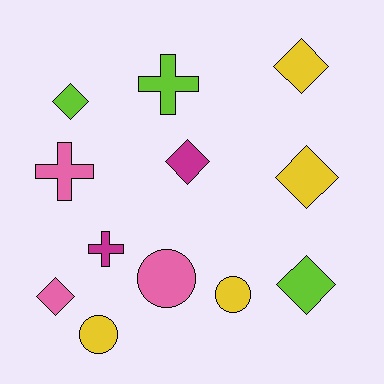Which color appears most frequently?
Yellow, with 4 objects.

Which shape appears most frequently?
Diamond, with 6 objects.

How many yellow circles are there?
There are 2 yellow circles.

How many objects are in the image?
There are 12 objects.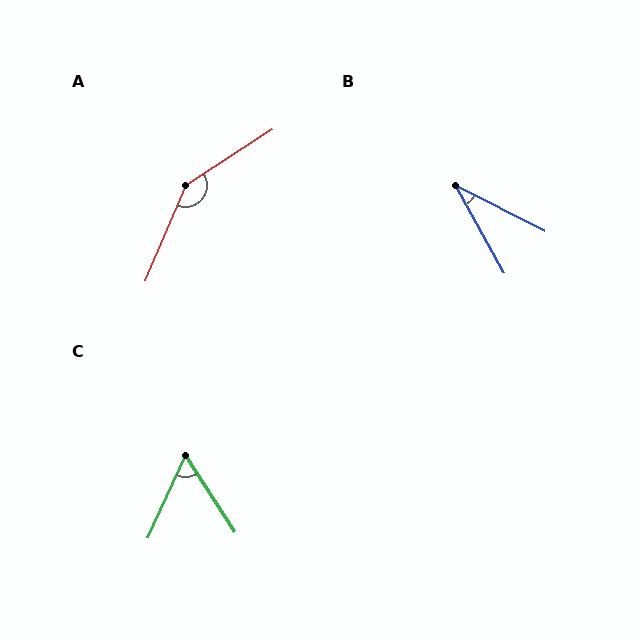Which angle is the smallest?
B, at approximately 34 degrees.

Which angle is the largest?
A, at approximately 146 degrees.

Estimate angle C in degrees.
Approximately 57 degrees.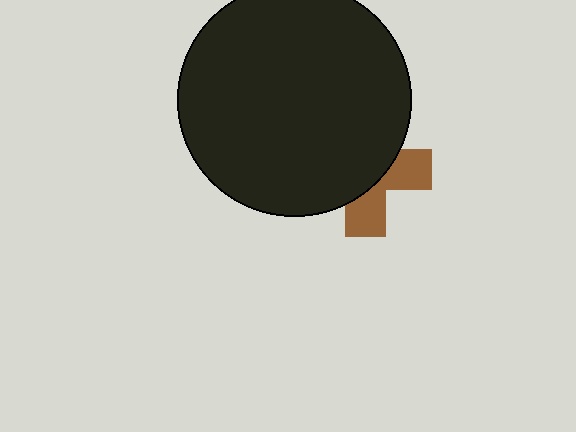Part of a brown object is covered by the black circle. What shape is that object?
It is a cross.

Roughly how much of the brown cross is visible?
A small part of it is visible (roughly 38%).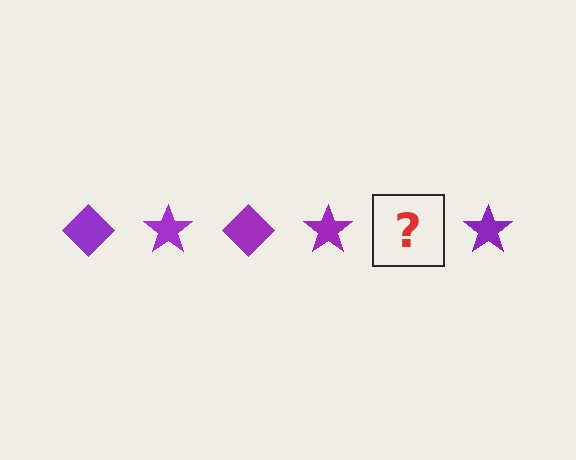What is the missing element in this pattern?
The missing element is a purple diamond.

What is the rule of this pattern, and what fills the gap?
The rule is that the pattern cycles through diamond, star shapes in purple. The gap should be filled with a purple diamond.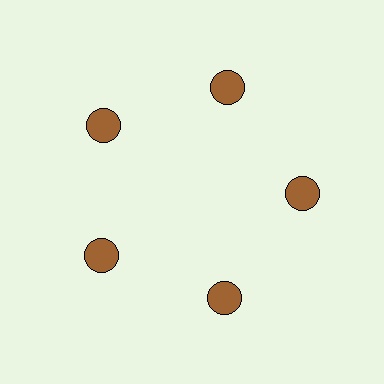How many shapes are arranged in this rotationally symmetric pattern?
There are 5 shapes, arranged in 5 groups of 1.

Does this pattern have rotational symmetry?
Yes, this pattern has 5-fold rotational symmetry. It looks the same after rotating 72 degrees around the center.